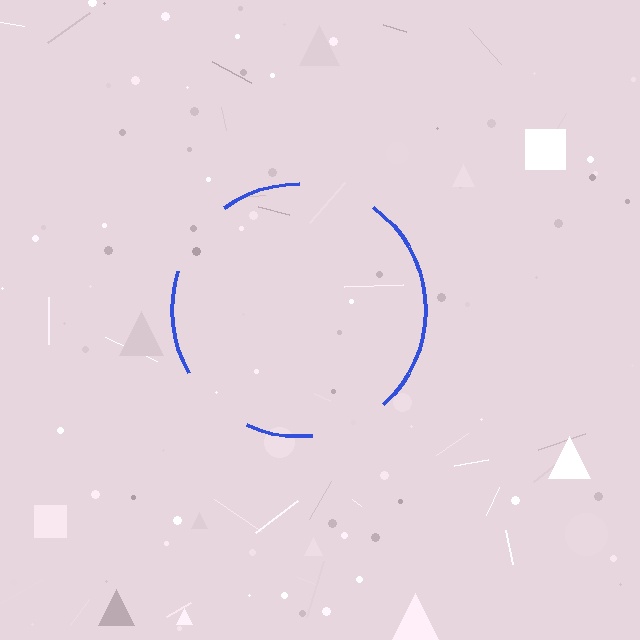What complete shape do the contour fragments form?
The contour fragments form a circle.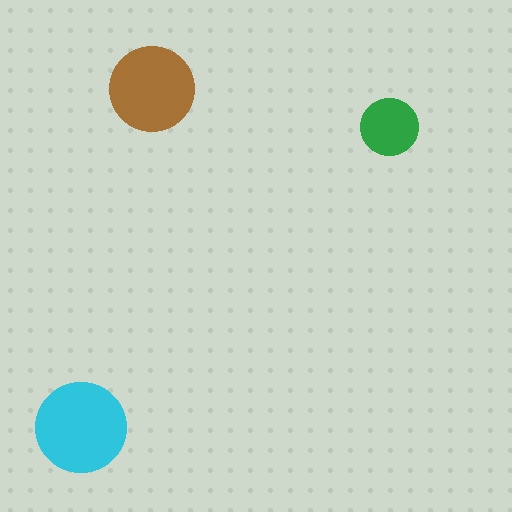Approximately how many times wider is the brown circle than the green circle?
About 1.5 times wider.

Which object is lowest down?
The cyan circle is bottommost.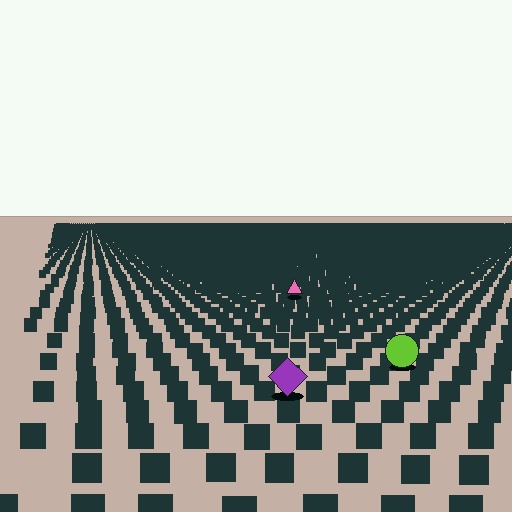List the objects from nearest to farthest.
From nearest to farthest: the purple diamond, the lime circle, the pink triangle.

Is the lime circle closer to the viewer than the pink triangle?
Yes. The lime circle is closer — you can tell from the texture gradient: the ground texture is coarser near it.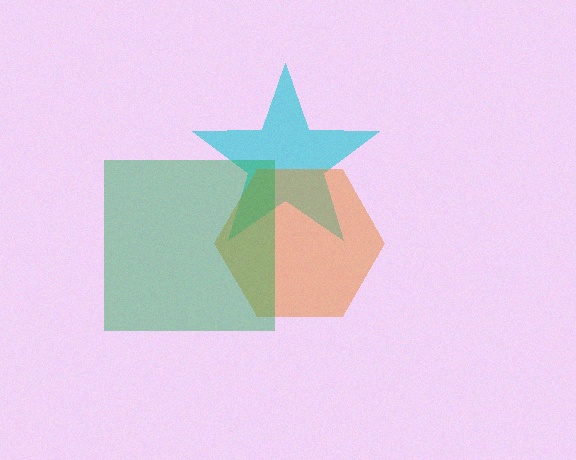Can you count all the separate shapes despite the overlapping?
Yes, there are 3 separate shapes.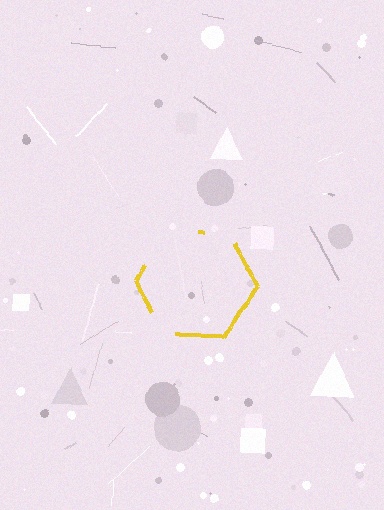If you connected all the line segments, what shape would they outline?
They would outline a hexagon.